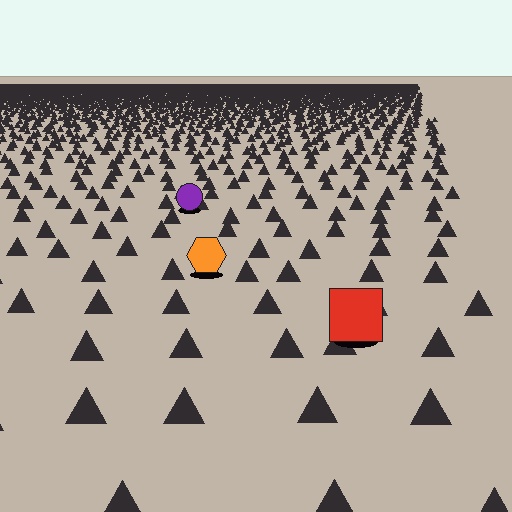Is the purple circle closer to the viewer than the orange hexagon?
No. The orange hexagon is closer — you can tell from the texture gradient: the ground texture is coarser near it.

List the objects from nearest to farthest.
From nearest to farthest: the red square, the orange hexagon, the purple circle.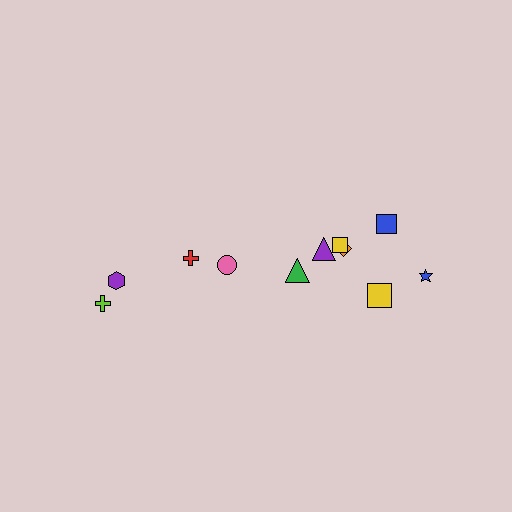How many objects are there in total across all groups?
There are 11 objects.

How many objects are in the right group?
There are 7 objects.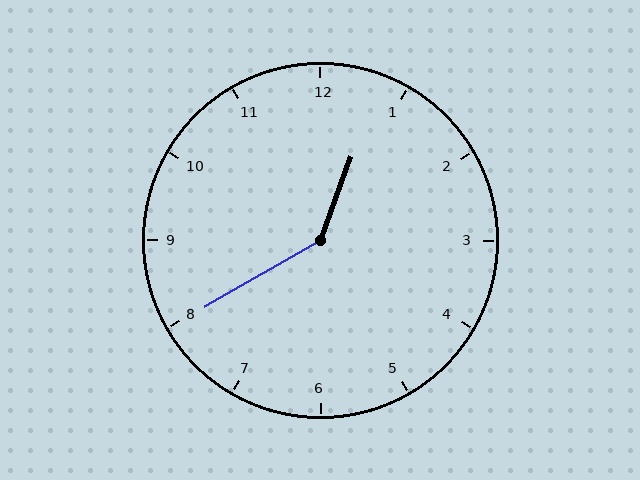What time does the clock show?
12:40.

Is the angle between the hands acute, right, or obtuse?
It is obtuse.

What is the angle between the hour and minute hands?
Approximately 140 degrees.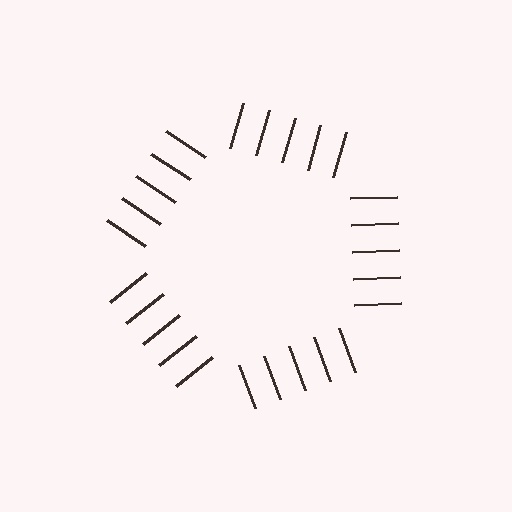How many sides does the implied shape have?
5 sides — the line-ends trace a pentagon.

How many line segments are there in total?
25 — 5 along each of the 5 edges.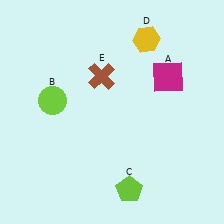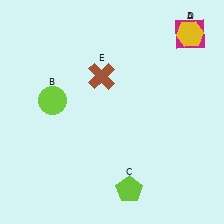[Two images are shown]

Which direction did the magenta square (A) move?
The magenta square (A) moved up.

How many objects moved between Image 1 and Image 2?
2 objects moved between the two images.